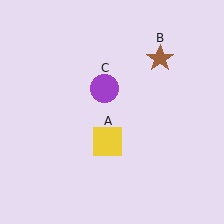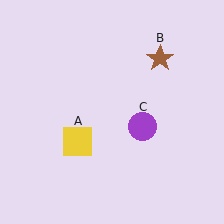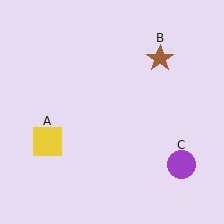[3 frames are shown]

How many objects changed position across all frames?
2 objects changed position: yellow square (object A), purple circle (object C).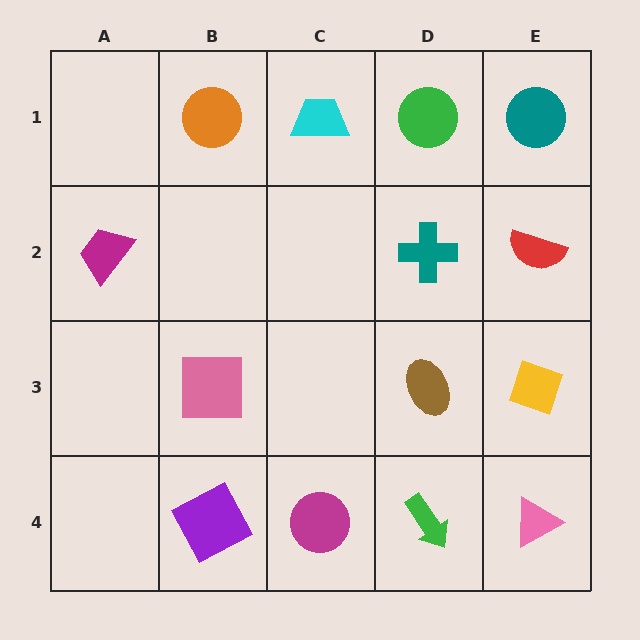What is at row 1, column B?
An orange circle.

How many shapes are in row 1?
4 shapes.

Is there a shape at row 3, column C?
No, that cell is empty.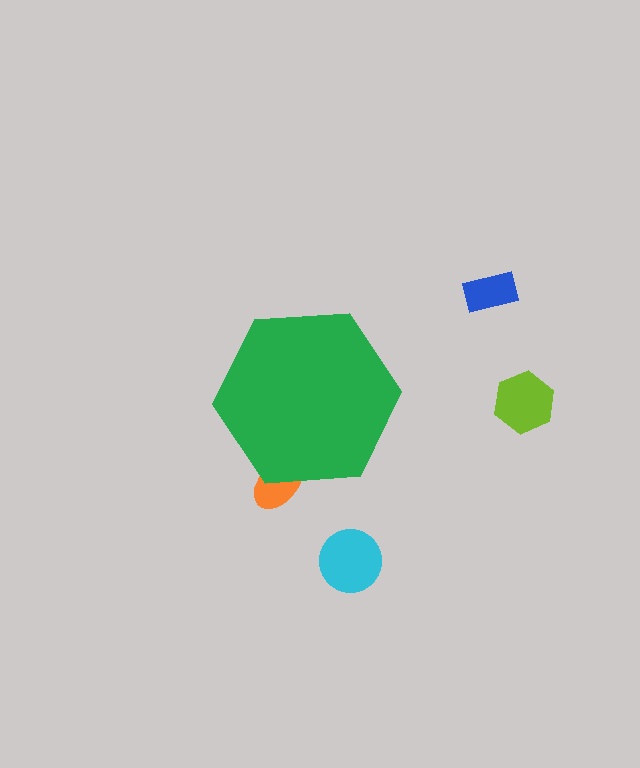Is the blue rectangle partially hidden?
No, the blue rectangle is fully visible.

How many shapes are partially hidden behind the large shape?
1 shape is partially hidden.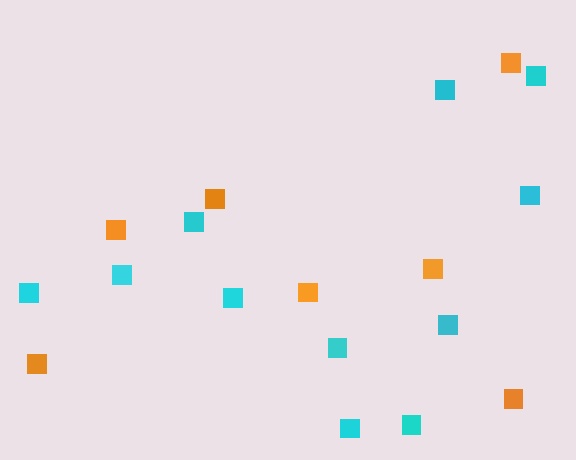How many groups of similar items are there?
There are 2 groups: one group of cyan squares (11) and one group of orange squares (7).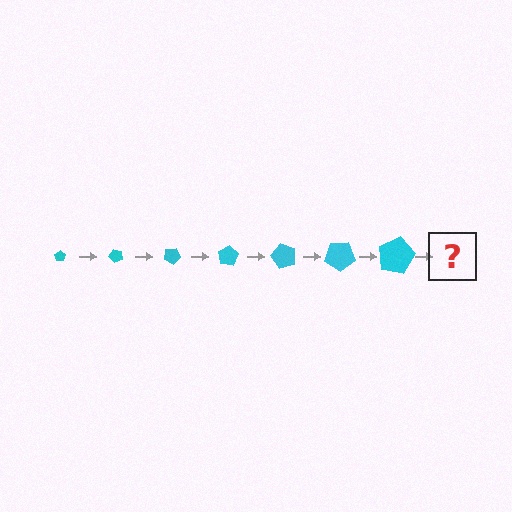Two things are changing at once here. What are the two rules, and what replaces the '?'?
The two rules are that the pentagon grows larger each step and it rotates 50 degrees each step. The '?' should be a pentagon, larger than the previous one and rotated 350 degrees from the start.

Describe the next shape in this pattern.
It should be a pentagon, larger than the previous one and rotated 350 degrees from the start.